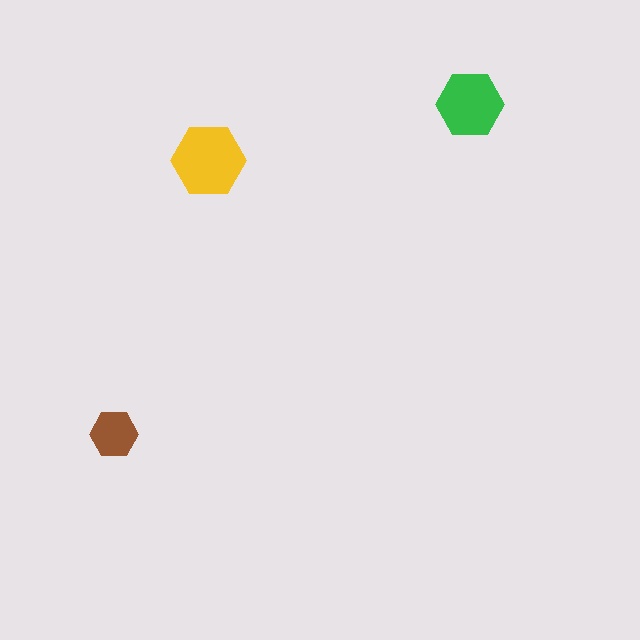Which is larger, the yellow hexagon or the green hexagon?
The yellow one.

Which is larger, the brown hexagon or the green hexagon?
The green one.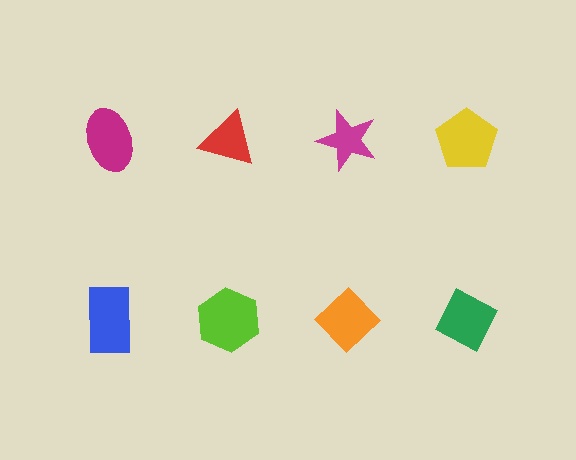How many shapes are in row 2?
4 shapes.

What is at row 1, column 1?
A magenta ellipse.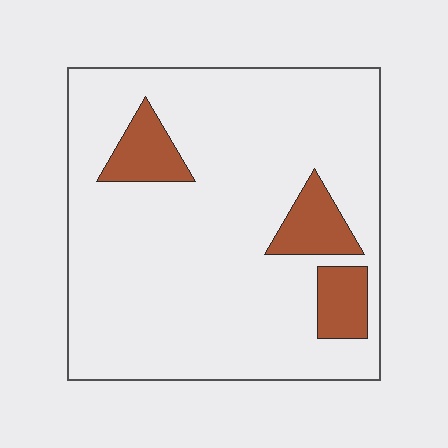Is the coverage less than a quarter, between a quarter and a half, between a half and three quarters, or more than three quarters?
Less than a quarter.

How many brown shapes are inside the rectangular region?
3.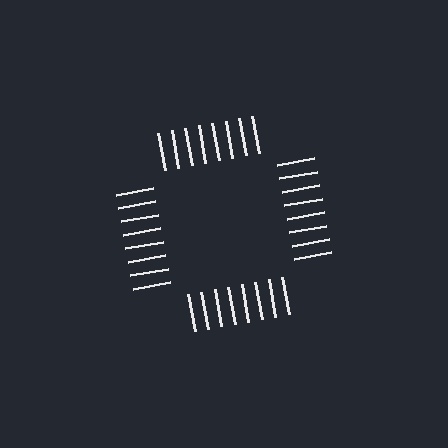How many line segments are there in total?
32 — 8 along each of the 4 edges.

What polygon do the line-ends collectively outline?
An illusory square — the line segments terminate on its edges but no continuous stroke is drawn.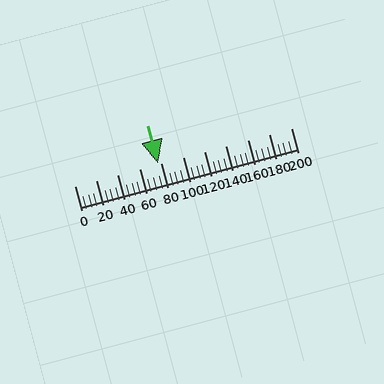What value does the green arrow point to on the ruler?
The green arrow points to approximately 77.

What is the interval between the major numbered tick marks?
The major tick marks are spaced 20 units apart.